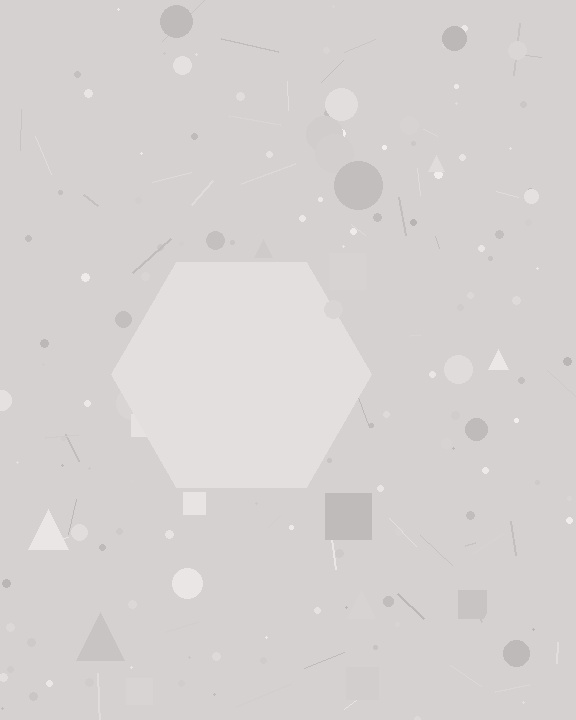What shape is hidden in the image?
A hexagon is hidden in the image.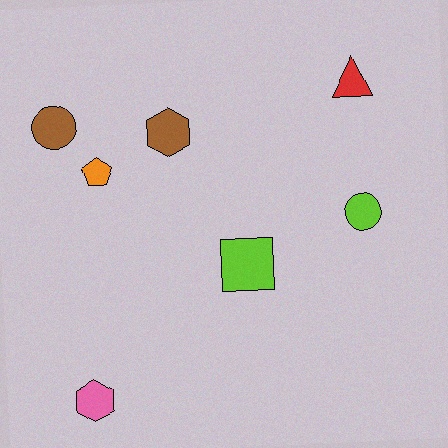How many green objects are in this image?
There are no green objects.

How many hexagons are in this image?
There are 2 hexagons.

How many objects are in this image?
There are 7 objects.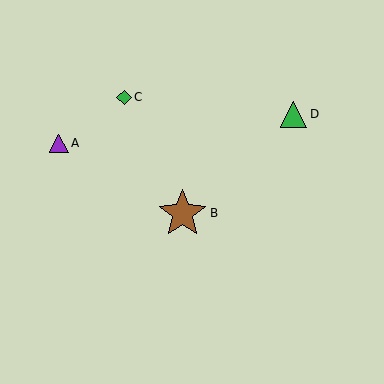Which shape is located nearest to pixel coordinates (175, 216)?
The brown star (labeled B) at (183, 213) is nearest to that location.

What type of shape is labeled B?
Shape B is a brown star.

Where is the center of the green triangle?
The center of the green triangle is at (294, 114).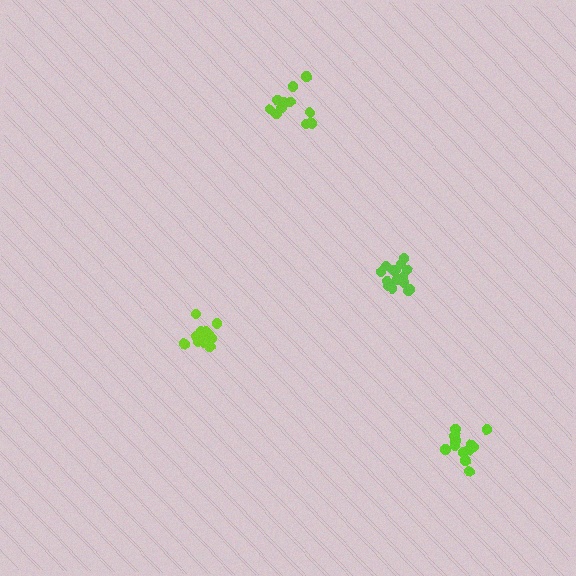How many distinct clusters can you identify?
There are 4 distinct clusters.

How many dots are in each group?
Group 1: 11 dots, Group 2: 12 dots, Group 3: 13 dots, Group 4: 16 dots (52 total).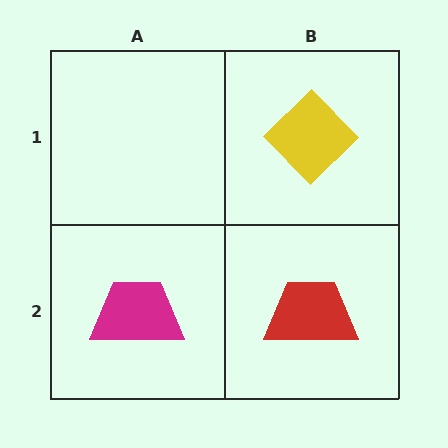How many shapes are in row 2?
2 shapes.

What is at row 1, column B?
A yellow diamond.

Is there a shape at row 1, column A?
No, that cell is empty.